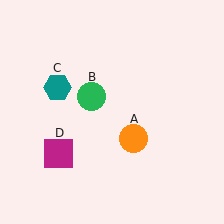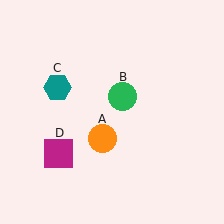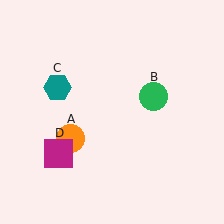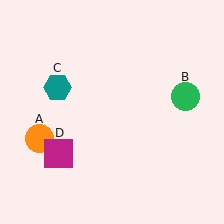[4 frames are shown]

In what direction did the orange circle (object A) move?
The orange circle (object A) moved left.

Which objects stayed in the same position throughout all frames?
Teal hexagon (object C) and magenta square (object D) remained stationary.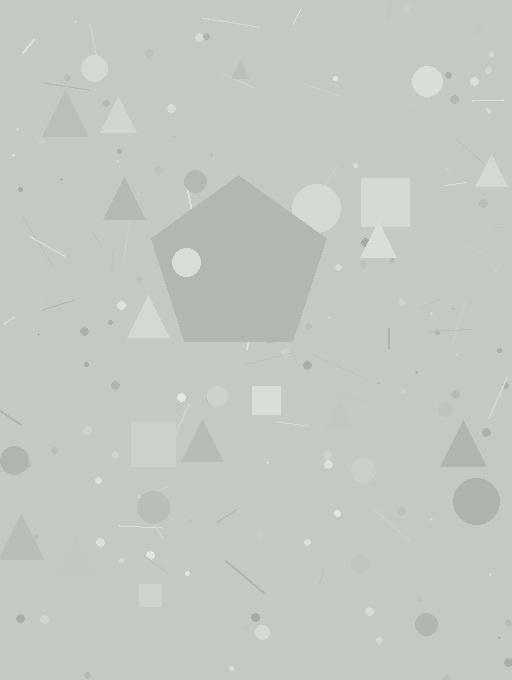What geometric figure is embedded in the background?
A pentagon is embedded in the background.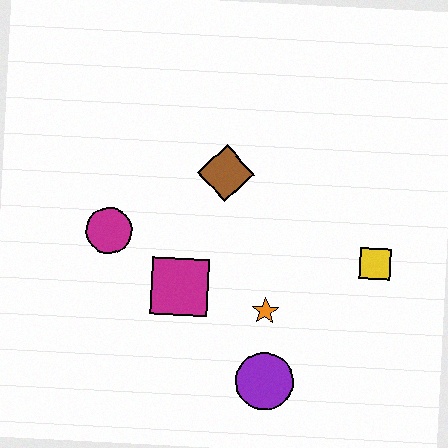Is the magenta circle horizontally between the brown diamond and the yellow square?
No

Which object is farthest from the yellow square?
The magenta circle is farthest from the yellow square.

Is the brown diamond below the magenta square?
No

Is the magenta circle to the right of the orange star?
No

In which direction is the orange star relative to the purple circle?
The orange star is above the purple circle.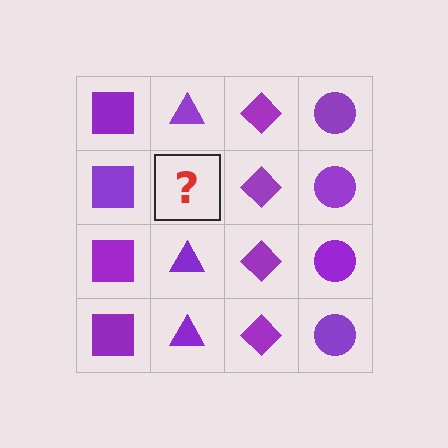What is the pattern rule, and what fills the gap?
The rule is that each column has a consistent shape. The gap should be filled with a purple triangle.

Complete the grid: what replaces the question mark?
The question mark should be replaced with a purple triangle.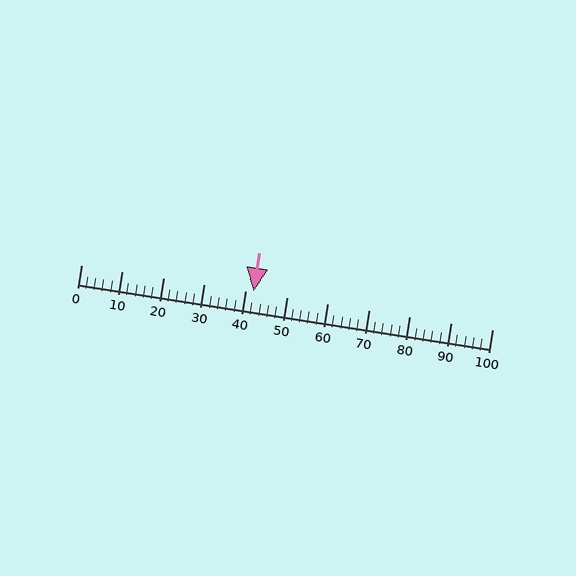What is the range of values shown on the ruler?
The ruler shows values from 0 to 100.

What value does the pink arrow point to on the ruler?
The pink arrow points to approximately 42.